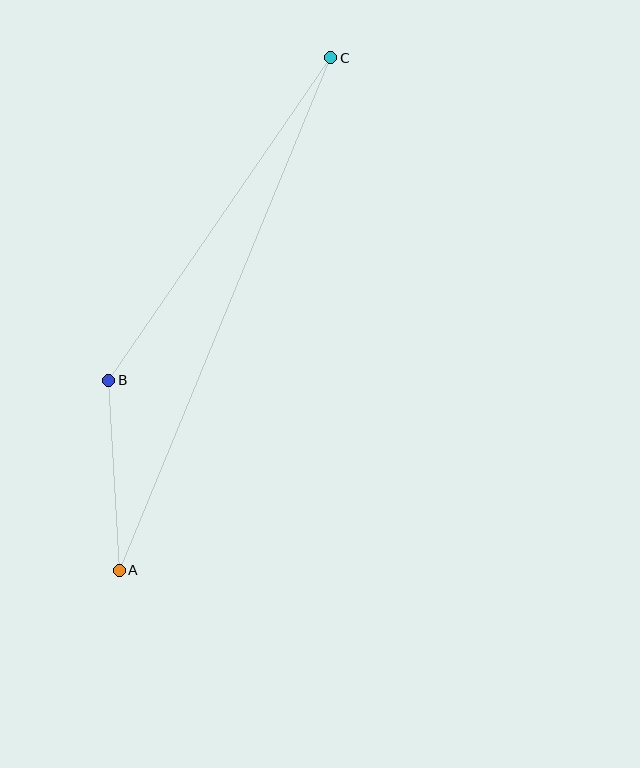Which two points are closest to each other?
Points A and B are closest to each other.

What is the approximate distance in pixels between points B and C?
The distance between B and C is approximately 392 pixels.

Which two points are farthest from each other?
Points A and C are farthest from each other.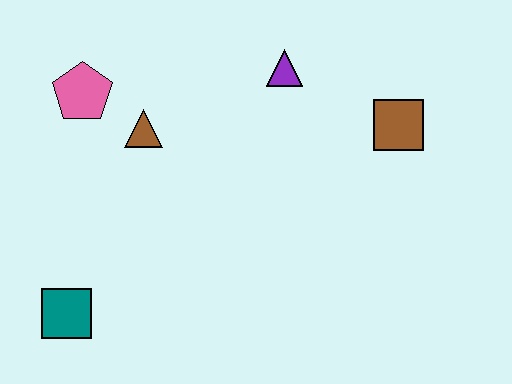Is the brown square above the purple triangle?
No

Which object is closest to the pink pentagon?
The brown triangle is closest to the pink pentagon.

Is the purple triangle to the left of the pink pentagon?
No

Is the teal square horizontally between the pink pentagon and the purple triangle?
No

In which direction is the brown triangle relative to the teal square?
The brown triangle is above the teal square.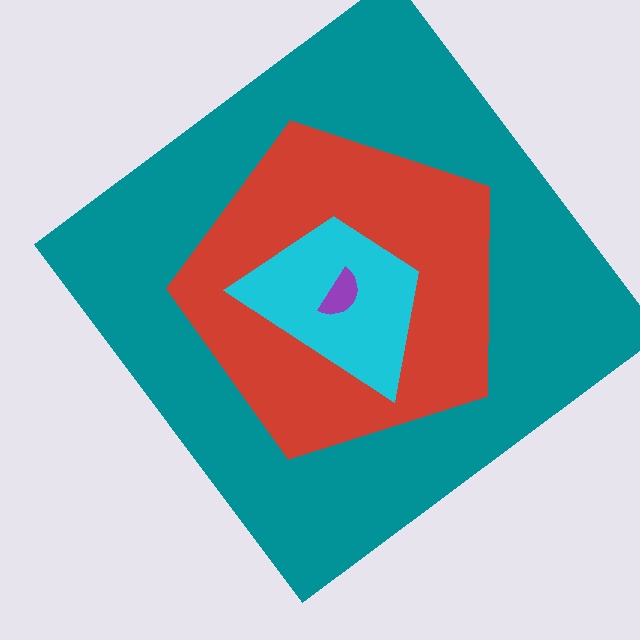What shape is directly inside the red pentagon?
The cyan trapezoid.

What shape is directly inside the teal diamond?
The red pentagon.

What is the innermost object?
The purple semicircle.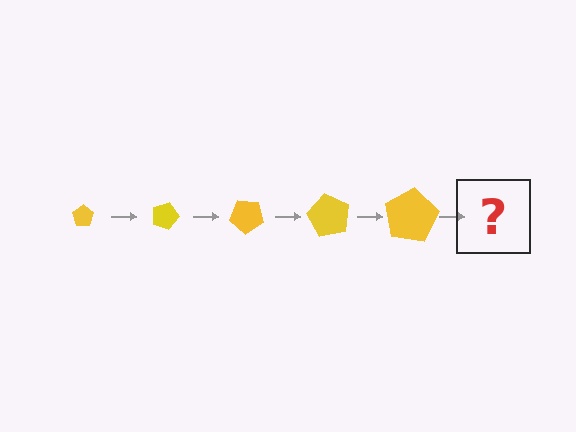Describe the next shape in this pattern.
It should be a pentagon, larger than the previous one and rotated 100 degrees from the start.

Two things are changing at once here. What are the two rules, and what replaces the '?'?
The two rules are that the pentagon grows larger each step and it rotates 20 degrees each step. The '?' should be a pentagon, larger than the previous one and rotated 100 degrees from the start.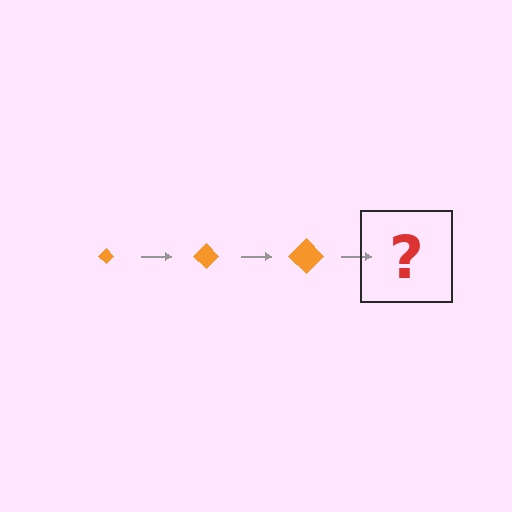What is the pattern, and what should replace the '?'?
The pattern is that the diamond gets progressively larger each step. The '?' should be an orange diamond, larger than the previous one.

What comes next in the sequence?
The next element should be an orange diamond, larger than the previous one.